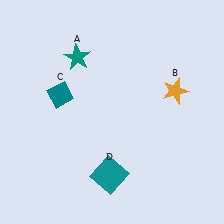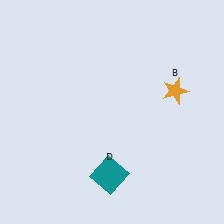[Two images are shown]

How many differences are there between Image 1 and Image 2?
There are 2 differences between the two images.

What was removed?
The teal star (A), the teal diamond (C) were removed in Image 2.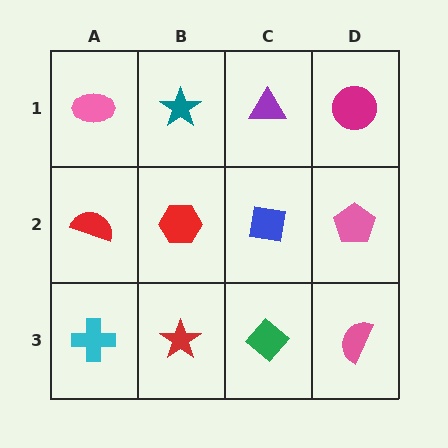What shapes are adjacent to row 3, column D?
A pink pentagon (row 2, column D), a green diamond (row 3, column C).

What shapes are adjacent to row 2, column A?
A pink ellipse (row 1, column A), a cyan cross (row 3, column A), a red hexagon (row 2, column B).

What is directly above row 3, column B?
A red hexagon.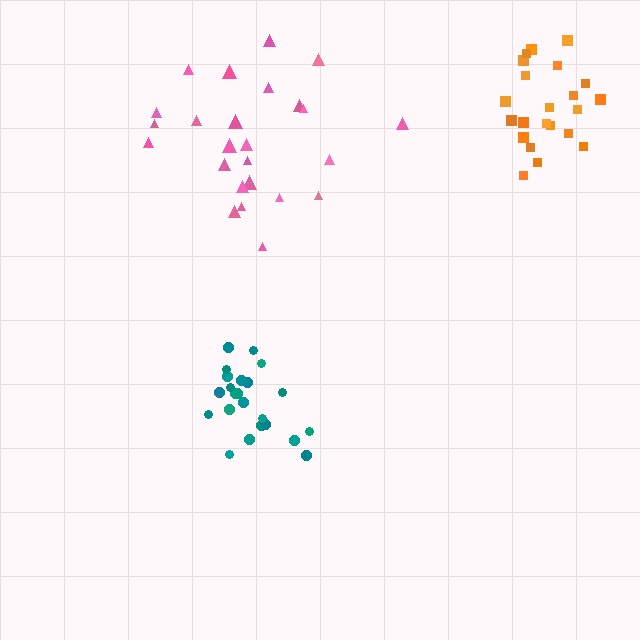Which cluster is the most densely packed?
Teal.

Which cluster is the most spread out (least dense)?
Pink.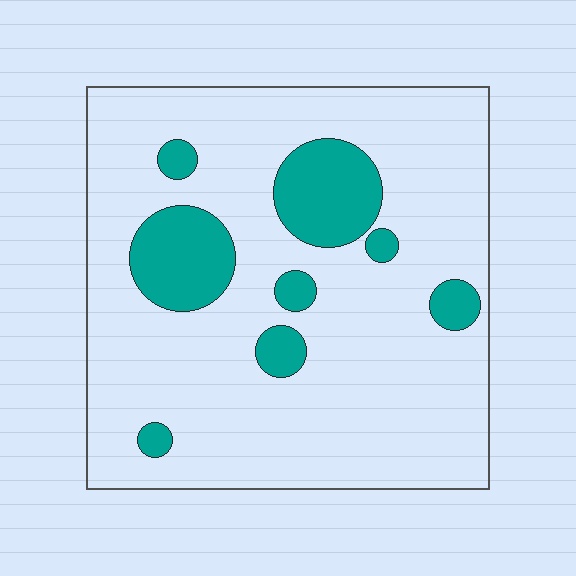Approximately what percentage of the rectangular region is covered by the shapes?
Approximately 15%.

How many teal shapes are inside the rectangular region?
8.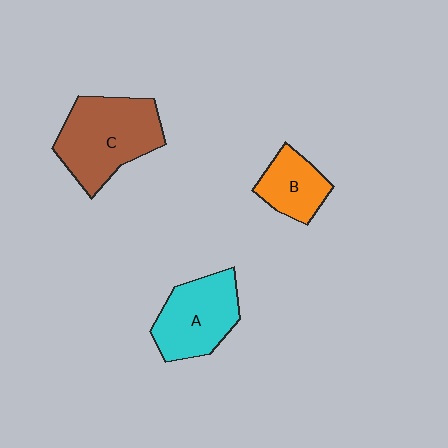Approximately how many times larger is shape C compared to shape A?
Approximately 1.3 times.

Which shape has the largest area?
Shape C (brown).